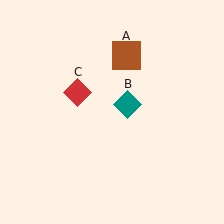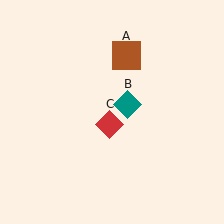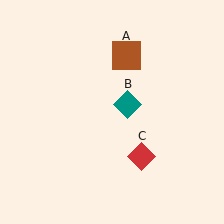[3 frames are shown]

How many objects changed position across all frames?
1 object changed position: red diamond (object C).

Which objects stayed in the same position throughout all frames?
Brown square (object A) and teal diamond (object B) remained stationary.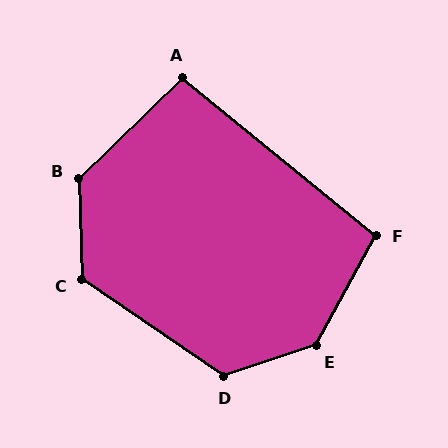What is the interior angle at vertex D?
Approximately 127 degrees (obtuse).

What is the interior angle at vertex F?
Approximately 101 degrees (obtuse).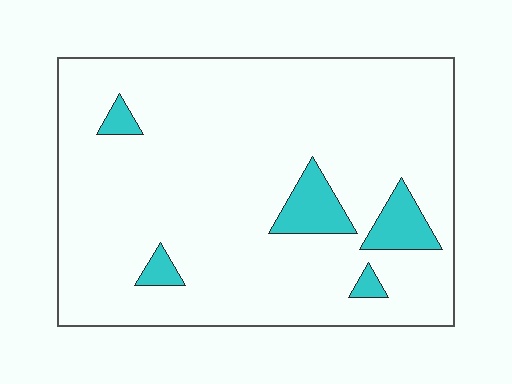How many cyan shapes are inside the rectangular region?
5.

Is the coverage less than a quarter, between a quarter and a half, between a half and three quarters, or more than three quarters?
Less than a quarter.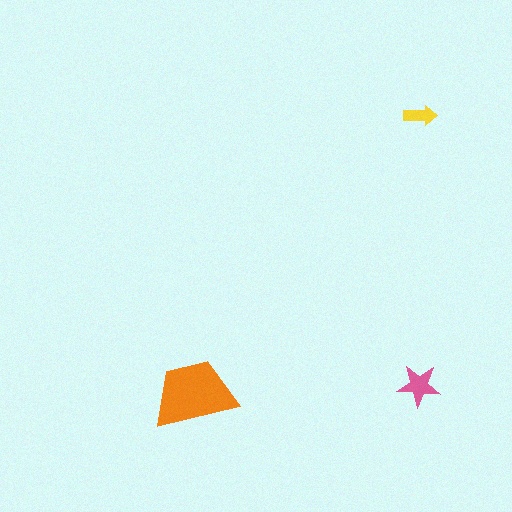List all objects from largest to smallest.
The orange trapezoid, the pink star, the yellow arrow.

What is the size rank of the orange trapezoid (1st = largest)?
1st.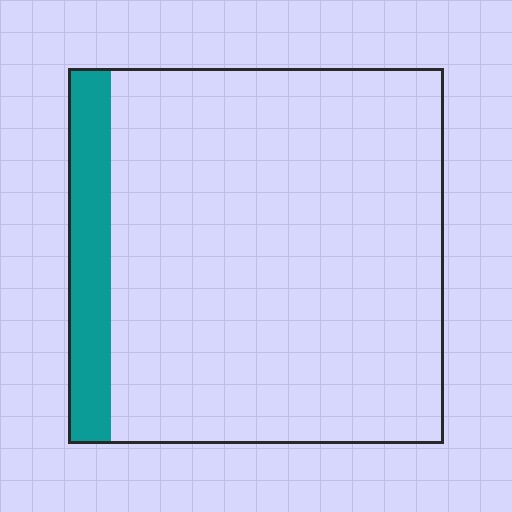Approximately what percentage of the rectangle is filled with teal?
Approximately 10%.